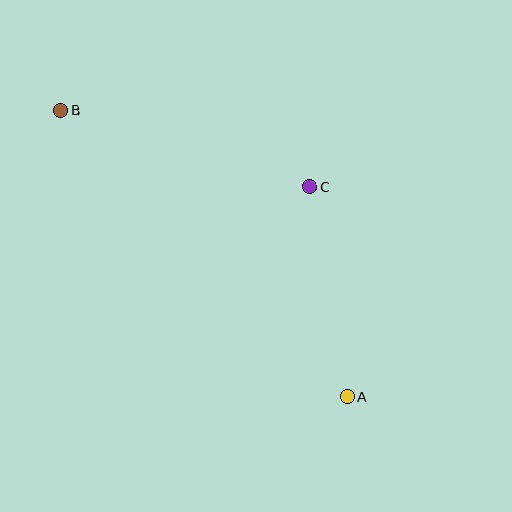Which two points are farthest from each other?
Points A and B are farthest from each other.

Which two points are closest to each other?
Points A and C are closest to each other.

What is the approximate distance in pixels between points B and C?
The distance between B and C is approximately 260 pixels.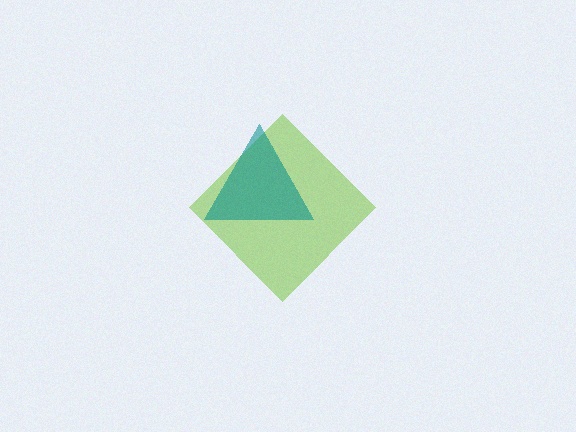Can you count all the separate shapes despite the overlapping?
Yes, there are 2 separate shapes.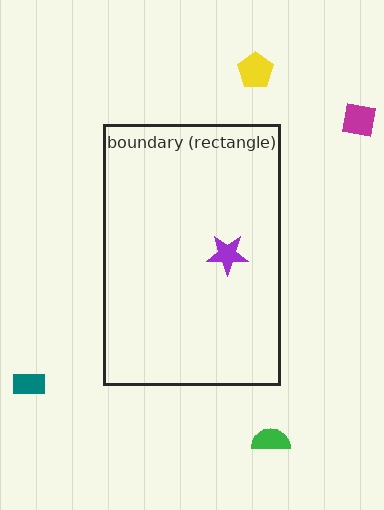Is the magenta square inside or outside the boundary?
Outside.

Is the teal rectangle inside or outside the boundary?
Outside.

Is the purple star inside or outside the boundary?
Inside.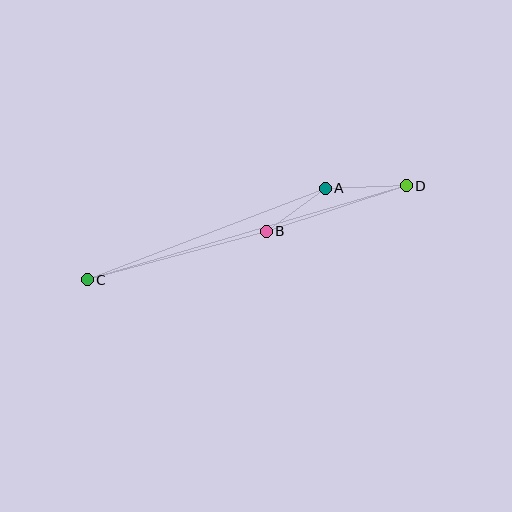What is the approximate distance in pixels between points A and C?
The distance between A and C is approximately 255 pixels.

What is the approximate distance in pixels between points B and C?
The distance between B and C is approximately 185 pixels.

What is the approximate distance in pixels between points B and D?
The distance between B and D is approximately 148 pixels.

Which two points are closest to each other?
Points A and B are closest to each other.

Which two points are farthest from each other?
Points C and D are farthest from each other.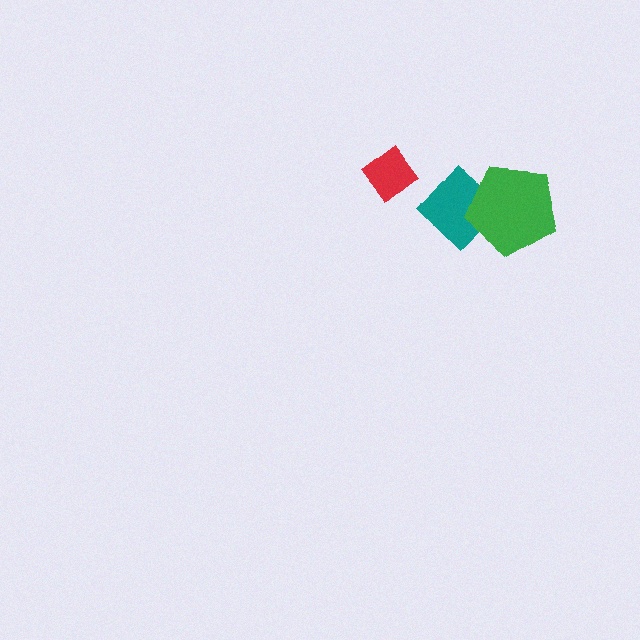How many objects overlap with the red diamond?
0 objects overlap with the red diamond.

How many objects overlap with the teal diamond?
1 object overlaps with the teal diamond.